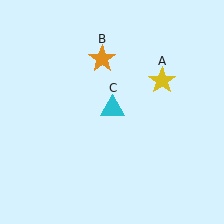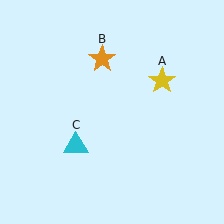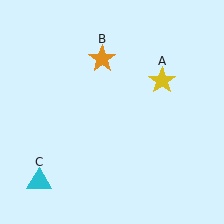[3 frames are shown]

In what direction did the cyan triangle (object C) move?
The cyan triangle (object C) moved down and to the left.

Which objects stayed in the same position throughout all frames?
Yellow star (object A) and orange star (object B) remained stationary.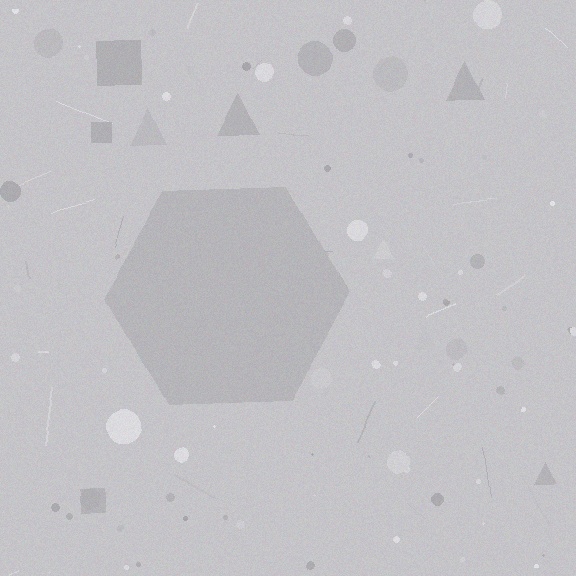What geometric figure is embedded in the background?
A hexagon is embedded in the background.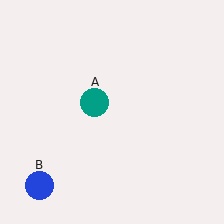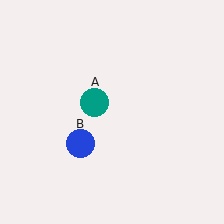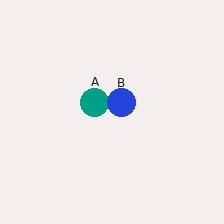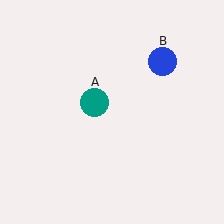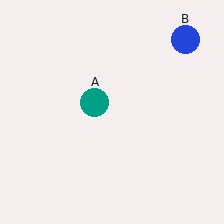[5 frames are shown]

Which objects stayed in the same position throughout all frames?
Teal circle (object A) remained stationary.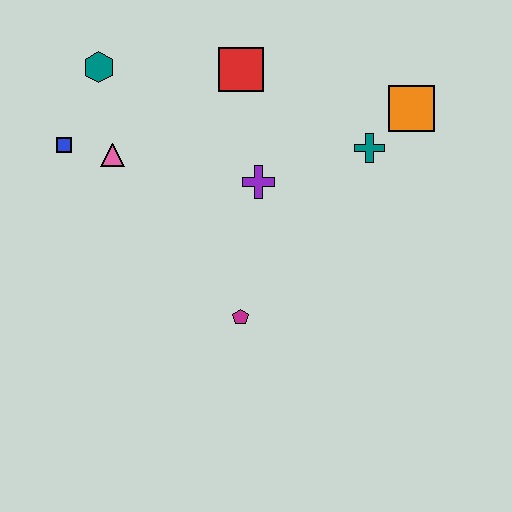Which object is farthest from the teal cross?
The blue square is farthest from the teal cross.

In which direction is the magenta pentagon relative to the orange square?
The magenta pentagon is below the orange square.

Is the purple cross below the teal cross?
Yes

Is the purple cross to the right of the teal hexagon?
Yes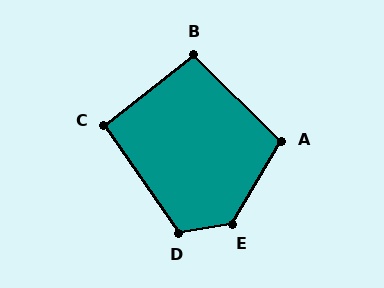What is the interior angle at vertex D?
Approximately 116 degrees (obtuse).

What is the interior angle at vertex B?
Approximately 97 degrees (obtuse).